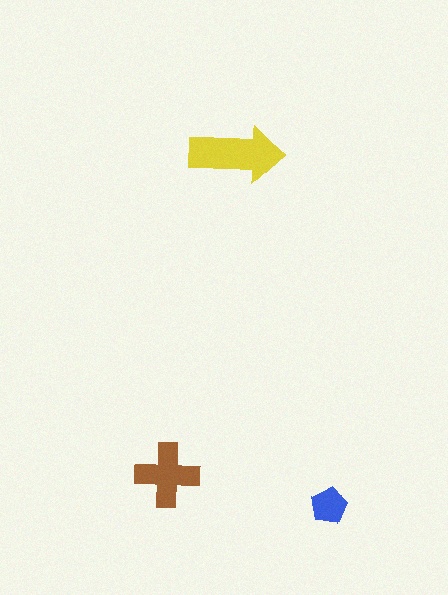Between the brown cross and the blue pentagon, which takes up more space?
The brown cross.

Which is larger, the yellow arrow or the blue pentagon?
The yellow arrow.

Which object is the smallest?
The blue pentagon.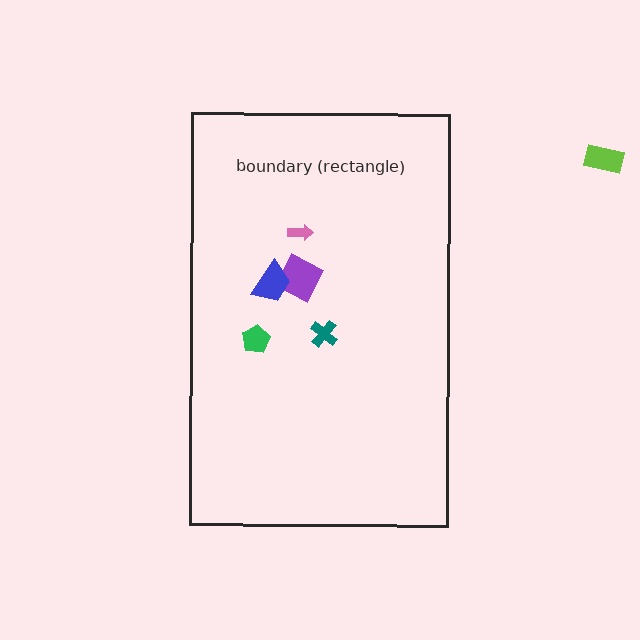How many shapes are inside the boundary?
5 inside, 1 outside.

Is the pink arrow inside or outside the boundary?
Inside.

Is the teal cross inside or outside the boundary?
Inside.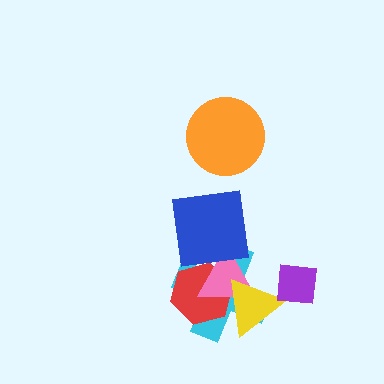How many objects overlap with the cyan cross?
4 objects overlap with the cyan cross.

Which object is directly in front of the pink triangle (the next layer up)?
The yellow triangle is directly in front of the pink triangle.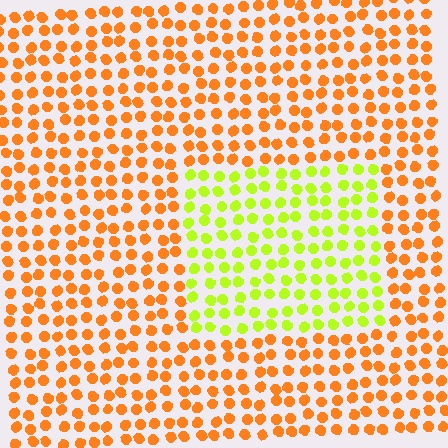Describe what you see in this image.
The image is filled with small orange elements in a uniform arrangement. A rectangle-shaped region is visible where the elements are tinted to a slightly different hue, forming a subtle color boundary.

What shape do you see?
I see a rectangle.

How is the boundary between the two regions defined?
The boundary is defined purely by a slight shift in hue (about 54 degrees). Spacing, size, and orientation are identical on both sides.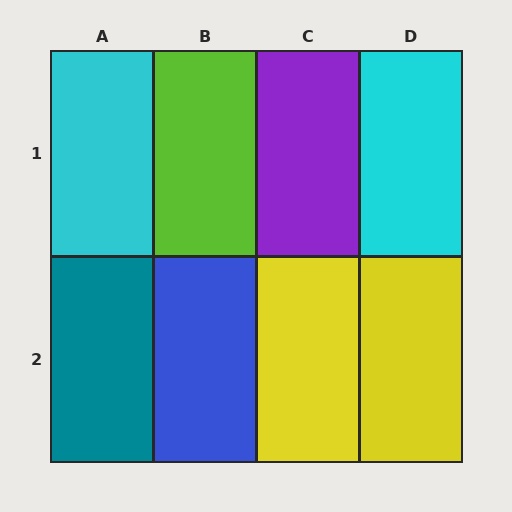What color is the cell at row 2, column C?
Yellow.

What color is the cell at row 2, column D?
Yellow.